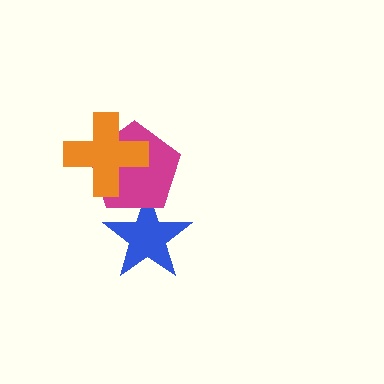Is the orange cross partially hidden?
No, no other shape covers it.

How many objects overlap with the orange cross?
1 object overlaps with the orange cross.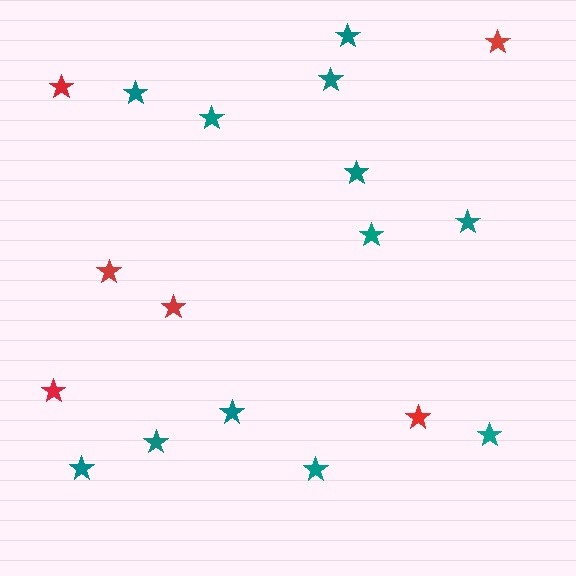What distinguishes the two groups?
There are 2 groups: one group of red stars (6) and one group of teal stars (12).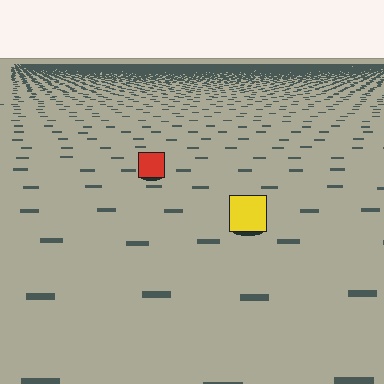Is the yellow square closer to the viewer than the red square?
Yes. The yellow square is closer — you can tell from the texture gradient: the ground texture is coarser near it.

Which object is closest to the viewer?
The yellow square is closest. The texture marks near it are larger and more spread out.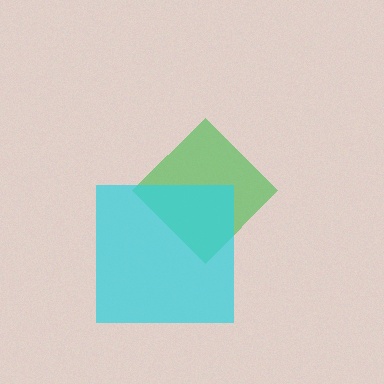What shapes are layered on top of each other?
The layered shapes are: a green diamond, a cyan square.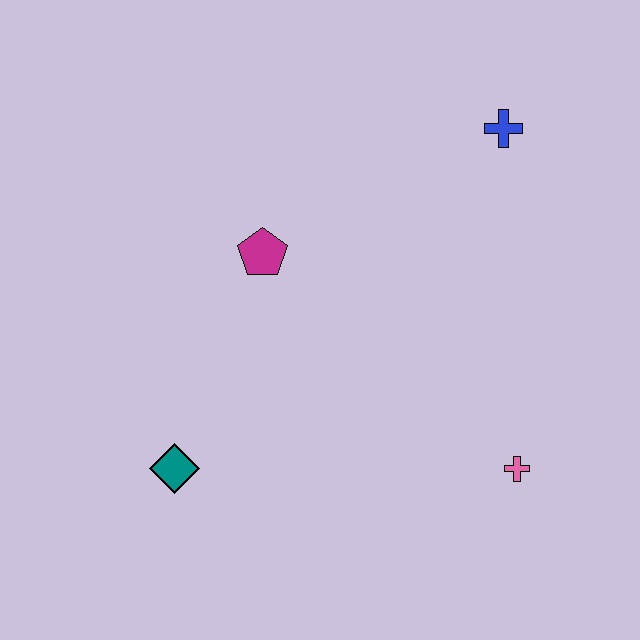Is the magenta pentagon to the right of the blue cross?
No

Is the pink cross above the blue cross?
No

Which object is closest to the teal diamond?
The magenta pentagon is closest to the teal diamond.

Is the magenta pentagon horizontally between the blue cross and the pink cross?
No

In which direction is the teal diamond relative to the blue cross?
The teal diamond is below the blue cross.